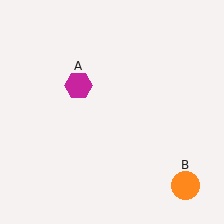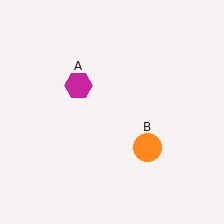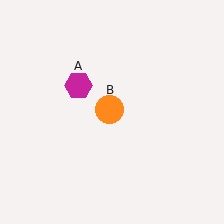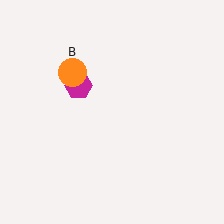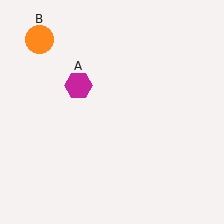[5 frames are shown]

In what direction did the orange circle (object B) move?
The orange circle (object B) moved up and to the left.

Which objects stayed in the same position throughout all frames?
Magenta hexagon (object A) remained stationary.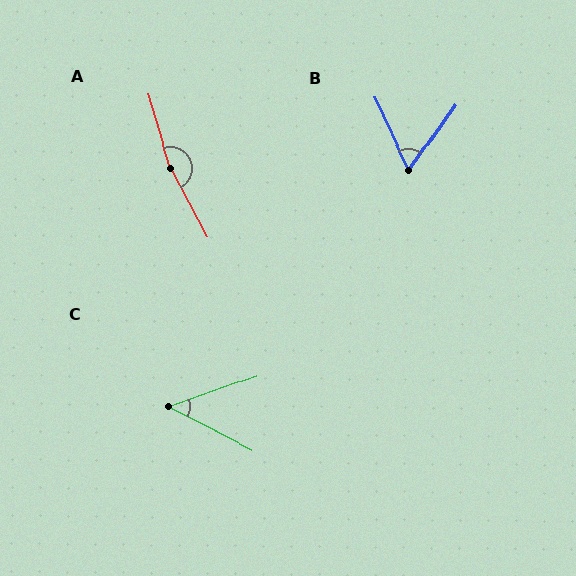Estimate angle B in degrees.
Approximately 60 degrees.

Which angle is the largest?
A, at approximately 168 degrees.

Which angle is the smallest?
C, at approximately 46 degrees.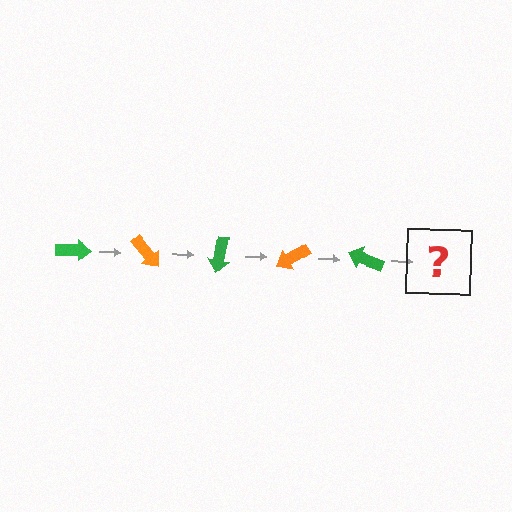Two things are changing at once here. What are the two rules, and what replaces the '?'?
The two rules are that it rotates 50 degrees each step and the color cycles through green and orange. The '?' should be an orange arrow, rotated 250 degrees from the start.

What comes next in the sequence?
The next element should be an orange arrow, rotated 250 degrees from the start.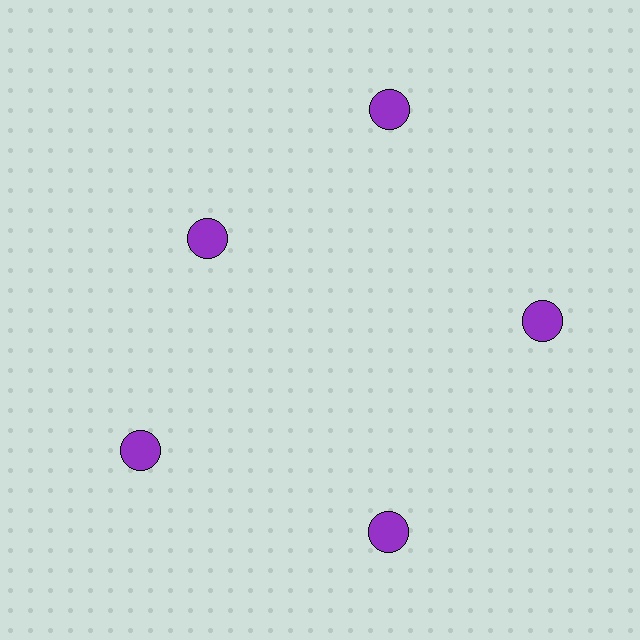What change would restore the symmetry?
The symmetry would be restored by moving it outward, back onto the ring so that all 5 circles sit at equal angles and equal distance from the center.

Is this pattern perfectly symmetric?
No. The 5 purple circles are arranged in a ring, but one element near the 10 o'clock position is pulled inward toward the center, breaking the 5-fold rotational symmetry.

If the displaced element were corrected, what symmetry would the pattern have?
It would have 5-fold rotational symmetry — the pattern would map onto itself every 72 degrees.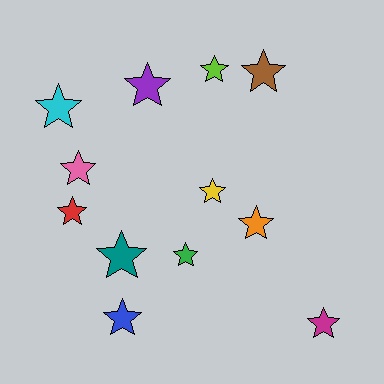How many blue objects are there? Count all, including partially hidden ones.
There is 1 blue object.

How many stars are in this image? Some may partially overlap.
There are 12 stars.